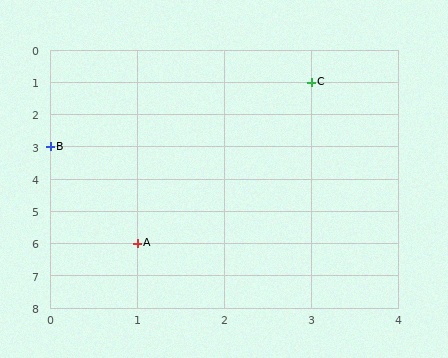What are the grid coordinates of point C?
Point C is at grid coordinates (3, 1).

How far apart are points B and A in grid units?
Points B and A are 1 column and 3 rows apart (about 3.2 grid units diagonally).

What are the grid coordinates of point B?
Point B is at grid coordinates (0, 3).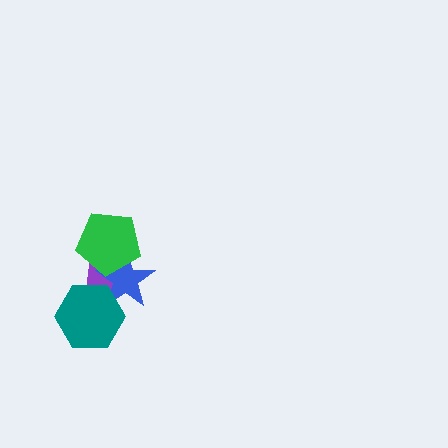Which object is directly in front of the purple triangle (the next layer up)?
The blue star is directly in front of the purple triangle.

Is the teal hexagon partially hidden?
No, no other shape covers it.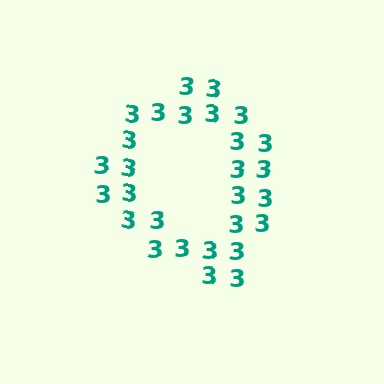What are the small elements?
The small elements are digit 3's.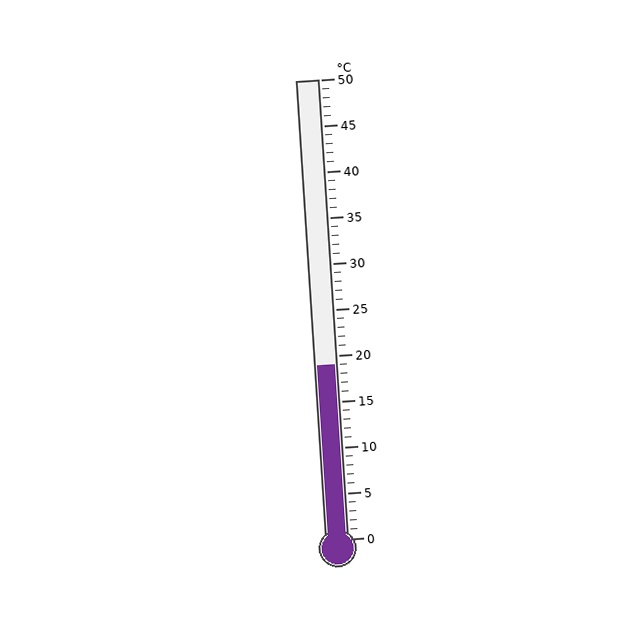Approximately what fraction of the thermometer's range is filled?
The thermometer is filled to approximately 40% of its range.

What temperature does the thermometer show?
The thermometer shows approximately 19°C.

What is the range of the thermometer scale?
The thermometer scale ranges from 0°C to 50°C.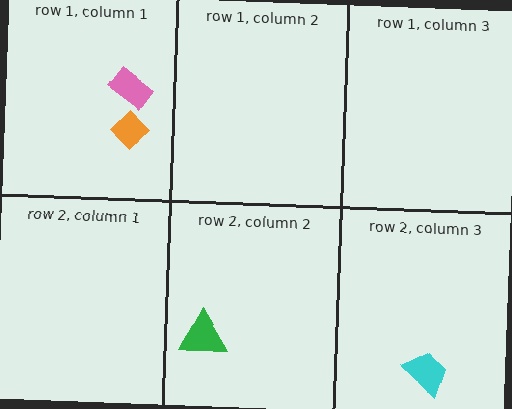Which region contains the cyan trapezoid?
The row 2, column 3 region.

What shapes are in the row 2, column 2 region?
The green triangle.